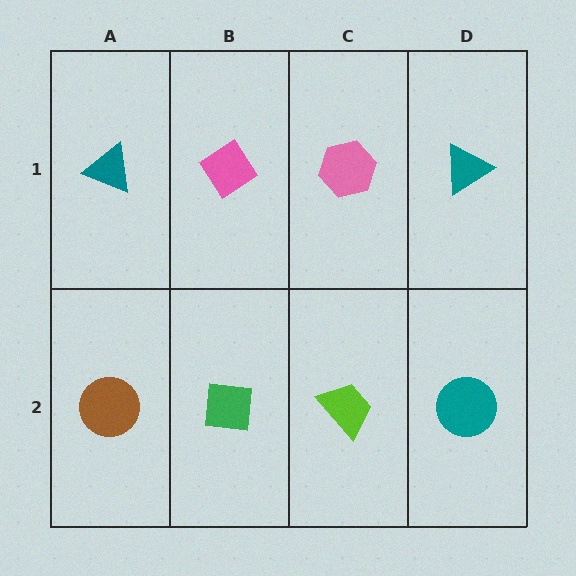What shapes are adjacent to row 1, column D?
A teal circle (row 2, column D), a pink hexagon (row 1, column C).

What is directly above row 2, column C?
A pink hexagon.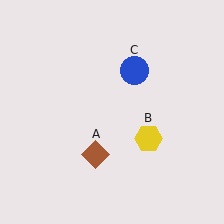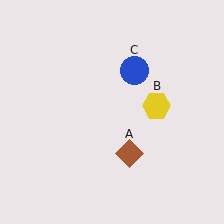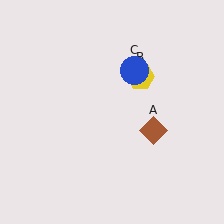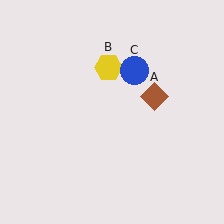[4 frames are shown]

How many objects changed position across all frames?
2 objects changed position: brown diamond (object A), yellow hexagon (object B).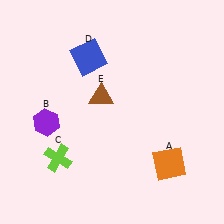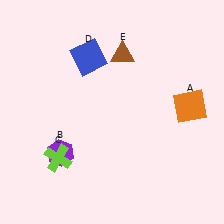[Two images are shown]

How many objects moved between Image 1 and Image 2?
3 objects moved between the two images.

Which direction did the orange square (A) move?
The orange square (A) moved up.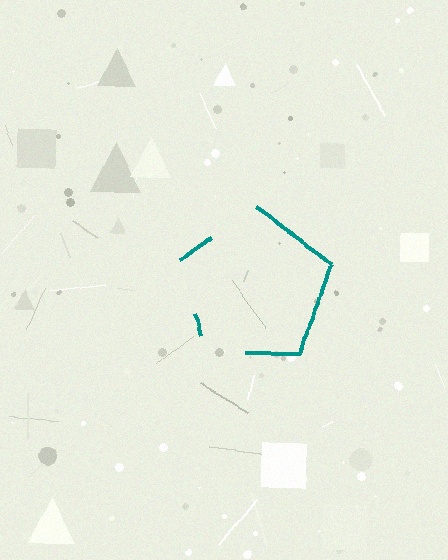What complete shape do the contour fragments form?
The contour fragments form a pentagon.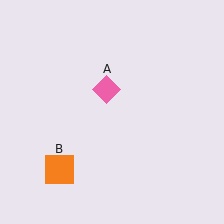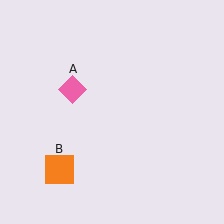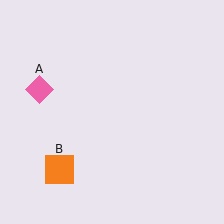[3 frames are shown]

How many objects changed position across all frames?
1 object changed position: pink diamond (object A).